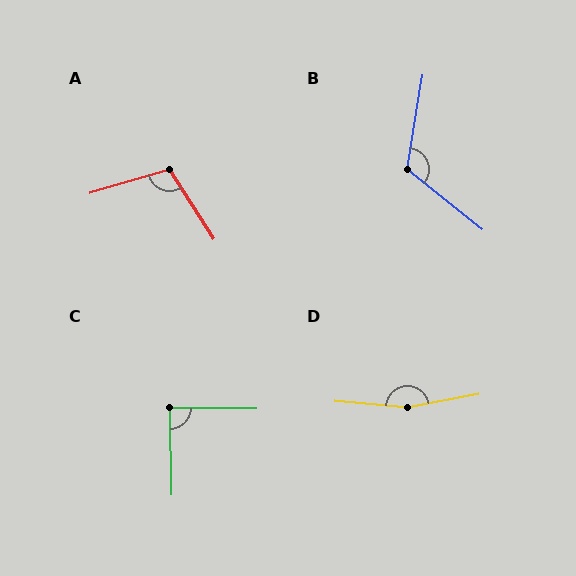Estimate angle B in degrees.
Approximately 119 degrees.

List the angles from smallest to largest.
C (89°), A (107°), B (119°), D (164°).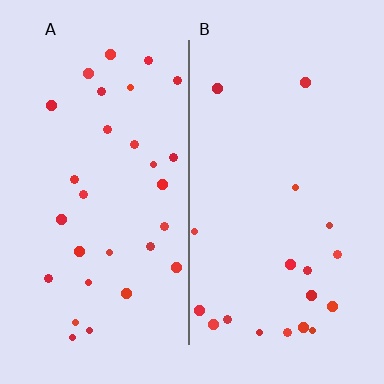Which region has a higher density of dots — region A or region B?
A (the left).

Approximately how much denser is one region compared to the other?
Approximately 1.6× — region A over region B.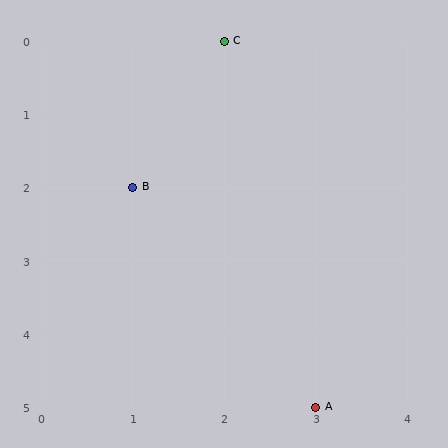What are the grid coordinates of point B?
Point B is at grid coordinates (1, 2).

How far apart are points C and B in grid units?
Points C and B are 1 column and 2 rows apart (about 2.2 grid units diagonally).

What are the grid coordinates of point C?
Point C is at grid coordinates (2, 0).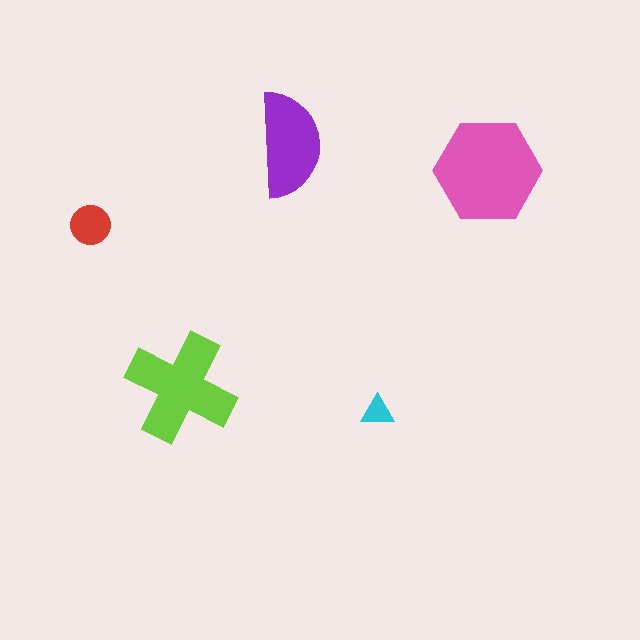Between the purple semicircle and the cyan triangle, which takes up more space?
The purple semicircle.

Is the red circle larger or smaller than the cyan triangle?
Larger.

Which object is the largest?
The pink hexagon.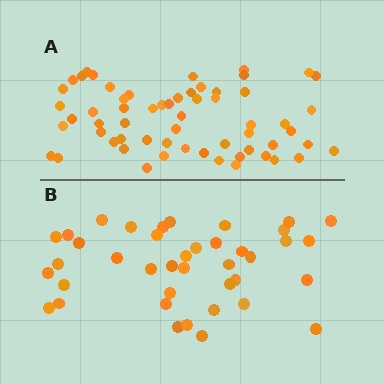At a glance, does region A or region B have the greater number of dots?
Region A (the top region) has more dots.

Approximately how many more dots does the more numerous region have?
Region A has approximately 20 more dots than region B.